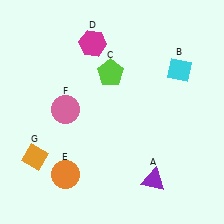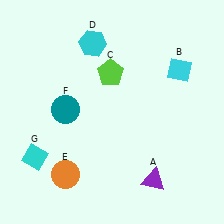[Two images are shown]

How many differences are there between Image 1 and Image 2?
There are 3 differences between the two images.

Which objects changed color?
D changed from magenta to cyan. F changed from pink to teal. G changed from orange to cyan.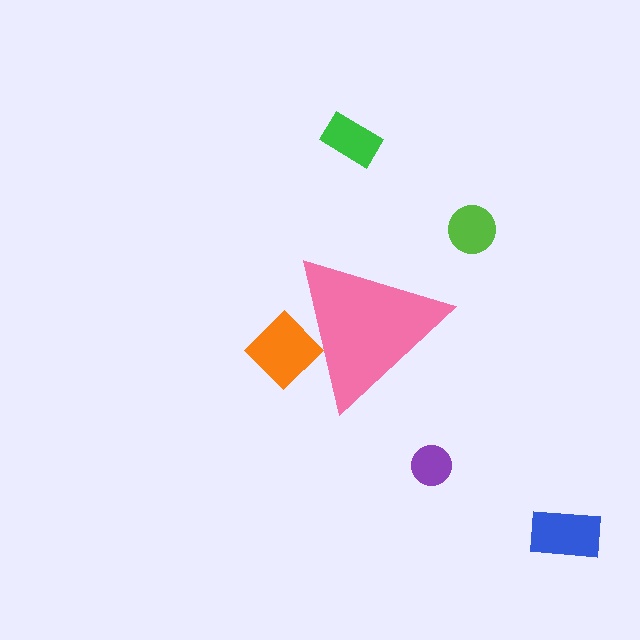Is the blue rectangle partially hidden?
No, the blue rectangle is fully visible.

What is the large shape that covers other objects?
A pink triangle.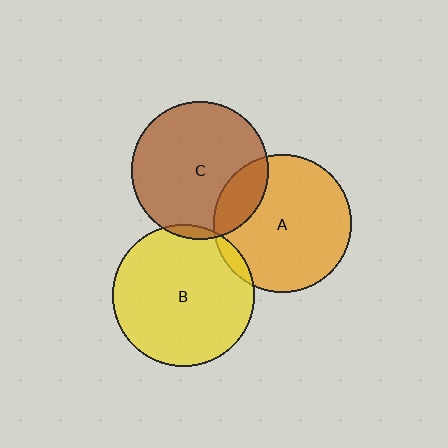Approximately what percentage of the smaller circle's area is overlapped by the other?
Approximately 20%.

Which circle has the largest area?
Circle B (yellow).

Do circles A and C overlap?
Yes.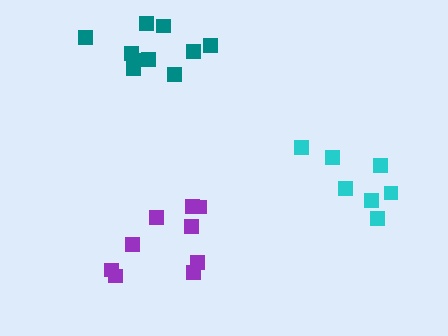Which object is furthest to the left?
The teal cluster is leftmost.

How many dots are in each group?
Group 1: 9 dots, Group 2: 7 dots, Group 3: 10 dots (26 total).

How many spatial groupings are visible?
There are 3 spatial groupings.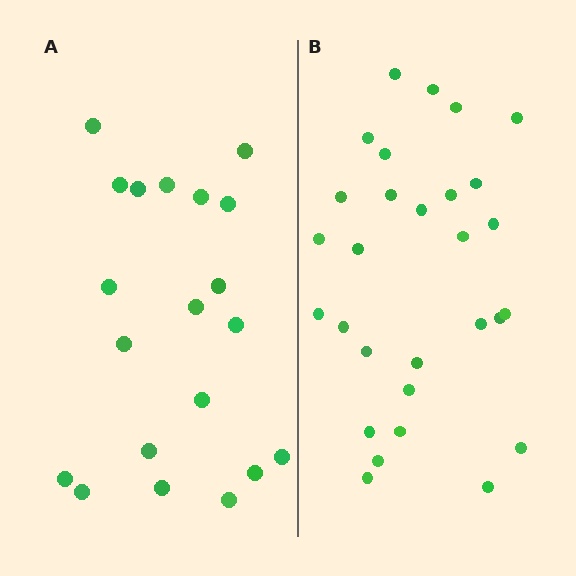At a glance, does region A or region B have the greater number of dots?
Region B (the right region) has more dots.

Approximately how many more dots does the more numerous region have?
Region B has roughly 8 or so more dots than region A.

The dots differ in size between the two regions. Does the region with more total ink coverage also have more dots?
No. Region A has more total ink coverage because its dots are larger, but region B actually contains more individual dots. Total area can be misleading — the number of items is what matters here.